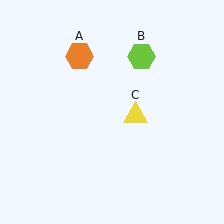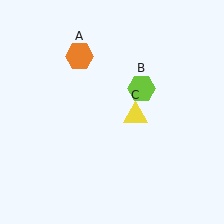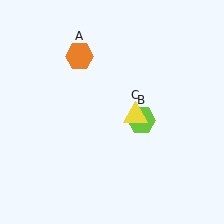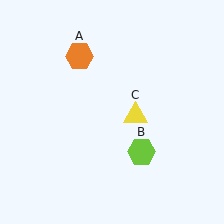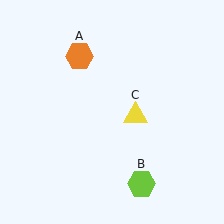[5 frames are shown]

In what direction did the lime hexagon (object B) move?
The lime hexagon (object B) moved down.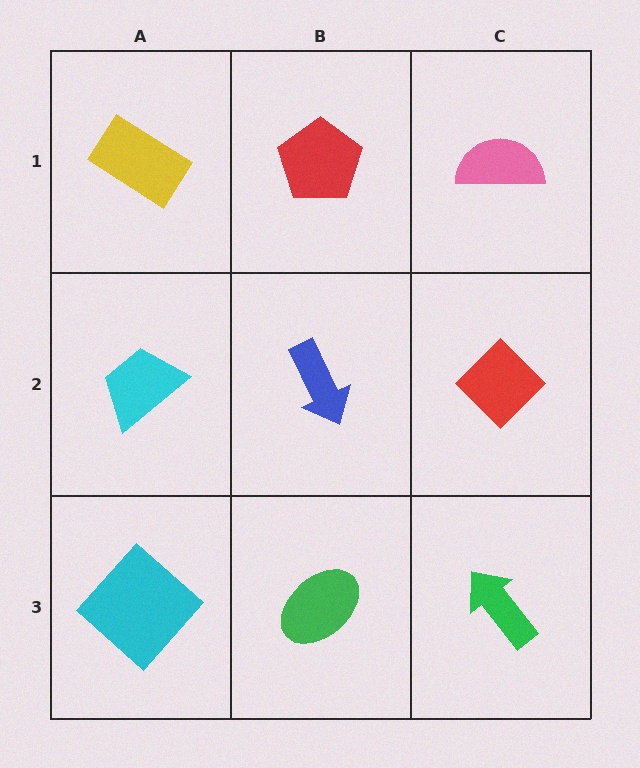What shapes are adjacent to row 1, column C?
A red diamond (row 2, column C), a red pentagon (row 1, column B).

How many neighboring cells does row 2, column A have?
3.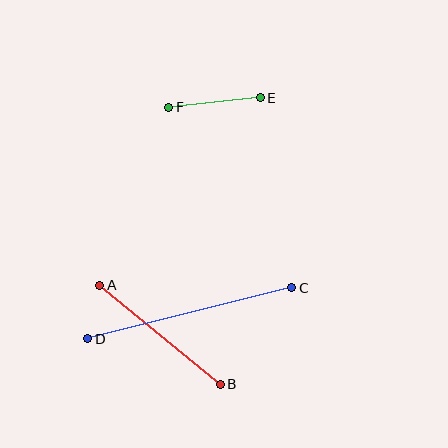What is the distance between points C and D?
The distance is approximately 210 pixels.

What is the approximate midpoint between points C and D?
The midpoint is at approximately (190, 313) pixels.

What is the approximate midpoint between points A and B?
The midpoint is at approximately (160, 335) pixels.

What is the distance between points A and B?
The distance is approximately 156 pixels.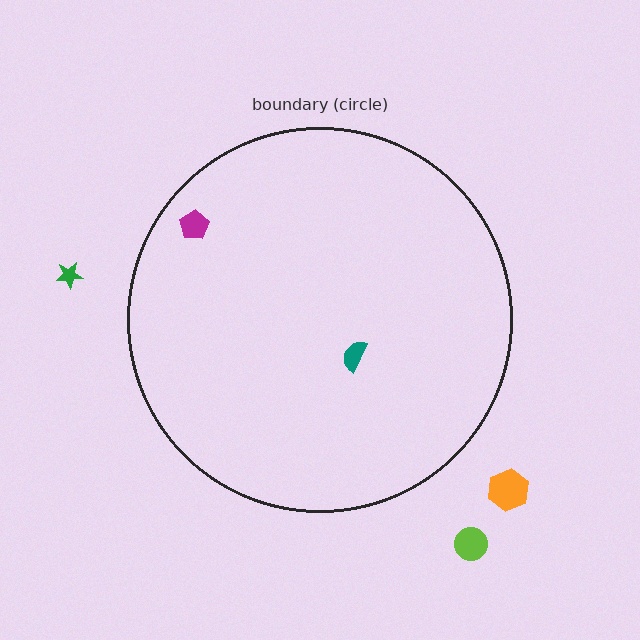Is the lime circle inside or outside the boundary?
Outside.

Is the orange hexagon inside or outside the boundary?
Outside.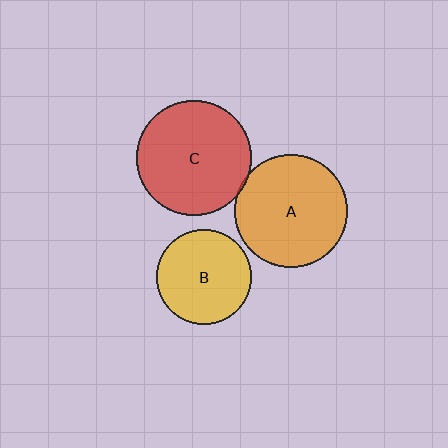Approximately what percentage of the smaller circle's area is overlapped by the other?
Approximately 5%.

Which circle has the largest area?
Circle C (red).